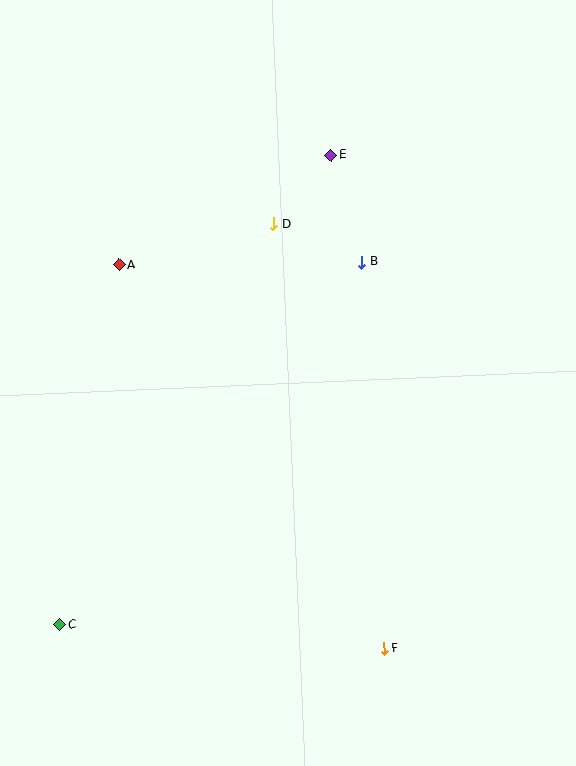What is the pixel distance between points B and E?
The distance between B and E is 111 pixels.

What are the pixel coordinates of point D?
Point D is at (274, 224).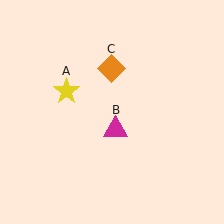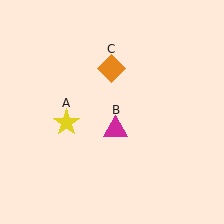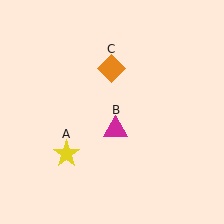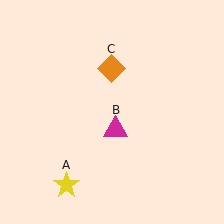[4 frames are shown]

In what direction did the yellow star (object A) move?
The yellow star (object A) moved down.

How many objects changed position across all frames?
1 object changed position: yellow star (object A).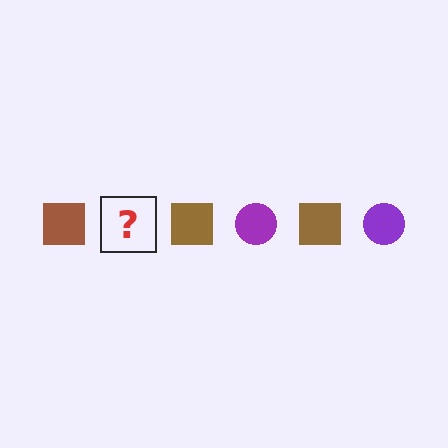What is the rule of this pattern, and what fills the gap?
The rule is that the pattern alternates between brown square and purple circle. The gap should be filled with a purple circle.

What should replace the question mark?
The question mark should be replaced with a purple circle.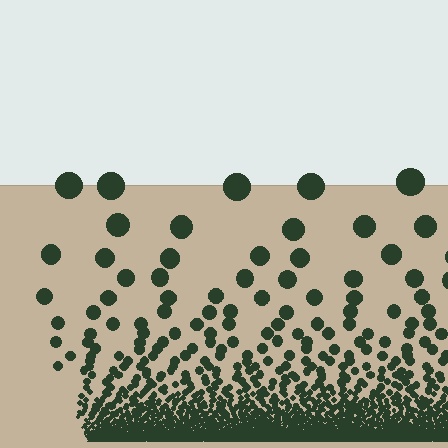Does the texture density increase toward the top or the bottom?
Density increases toward the bottom.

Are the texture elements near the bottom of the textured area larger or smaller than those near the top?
Smaller. The gradient is inverted — elements near the bottom are smaller and denser.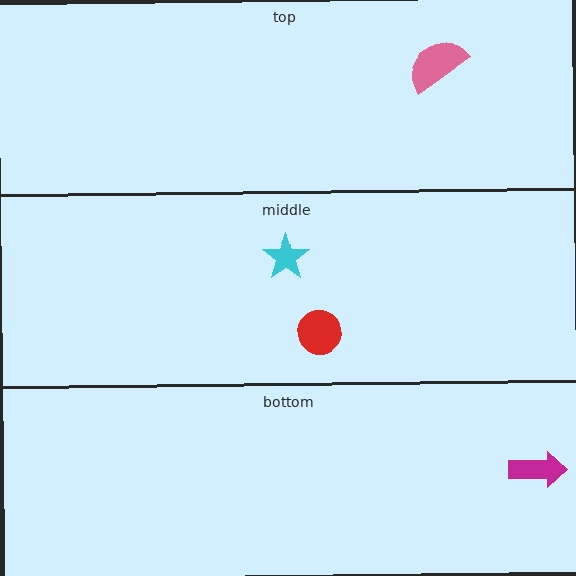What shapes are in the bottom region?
The magenta arrow.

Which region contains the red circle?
The middle region.